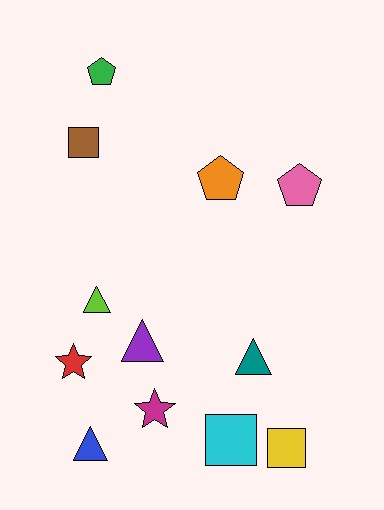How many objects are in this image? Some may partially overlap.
There are 12 objects.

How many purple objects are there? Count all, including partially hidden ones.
There is 1 purple object.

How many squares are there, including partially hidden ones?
There are 3 squares.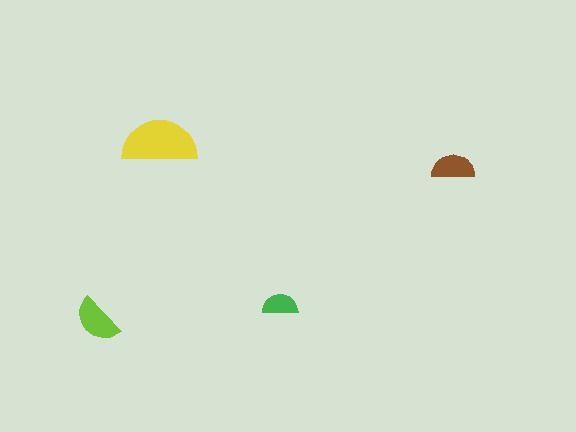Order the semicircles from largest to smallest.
the yellow one, the lime one, the brown one, the green one.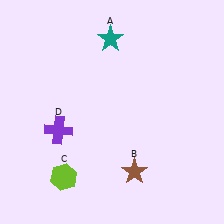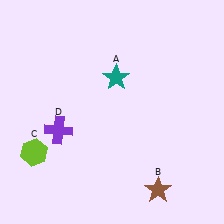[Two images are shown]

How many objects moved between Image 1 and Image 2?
3 objects moved between the two images.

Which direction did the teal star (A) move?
The teal star (A) moved down.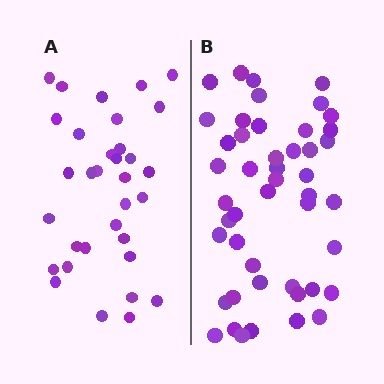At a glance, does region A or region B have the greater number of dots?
Region B (the right region) has more dots.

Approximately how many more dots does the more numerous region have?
Region B has approximately 15 more dots than region A.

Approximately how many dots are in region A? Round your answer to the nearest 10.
About 30 dots. (The exact count is 33, which rounds to 30.)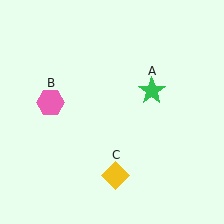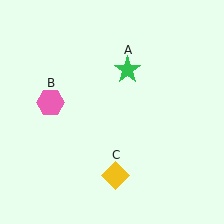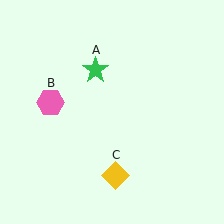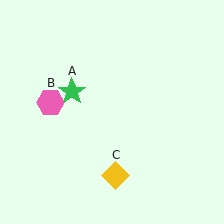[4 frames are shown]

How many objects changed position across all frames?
1 object changed position: green star (object A).